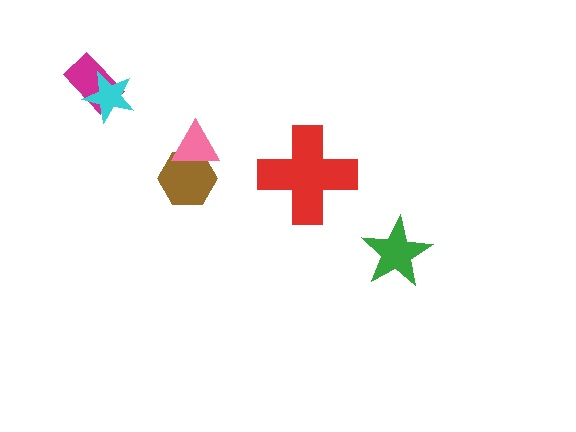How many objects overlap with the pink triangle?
1 object overlaps with the pink triangle.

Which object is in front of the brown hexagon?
The pink triangle is in front of the brown hexagon.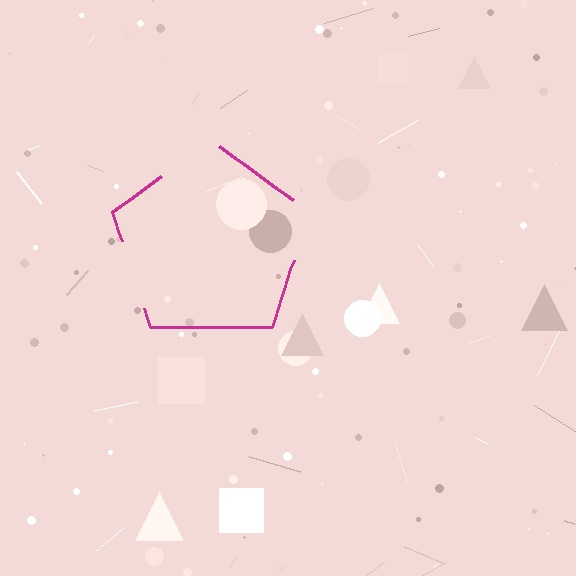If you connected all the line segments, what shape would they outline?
They would outline a pentagon.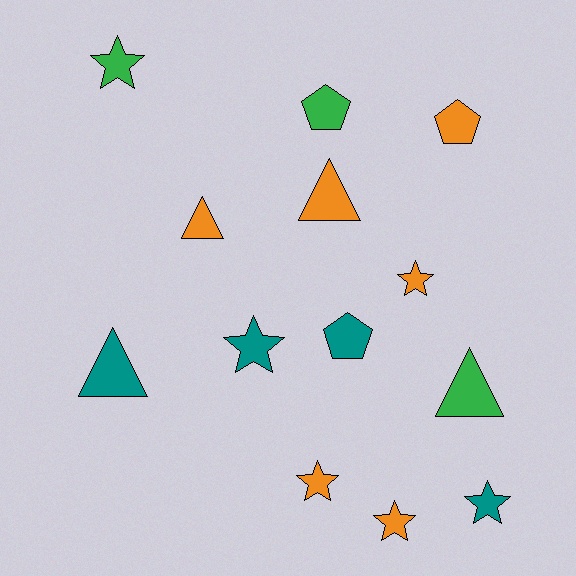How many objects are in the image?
There are 13 objects.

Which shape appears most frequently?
Star, with 6 objects.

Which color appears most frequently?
Orange, with 6 objects.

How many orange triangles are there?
There are 2 orange triangles.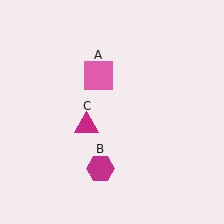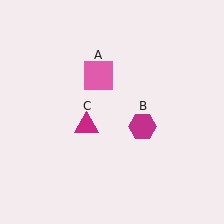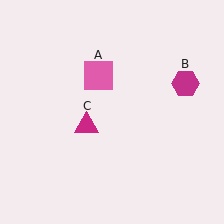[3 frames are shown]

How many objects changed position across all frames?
1 object changed position: magenta hexagon (object B).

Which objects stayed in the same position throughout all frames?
Pink square (object A) and magenta triangle (object C) remained stationary.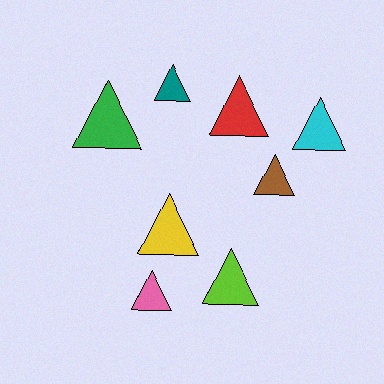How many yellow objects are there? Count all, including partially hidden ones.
There is 1 yellow object.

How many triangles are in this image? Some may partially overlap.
There are 8 triangles.